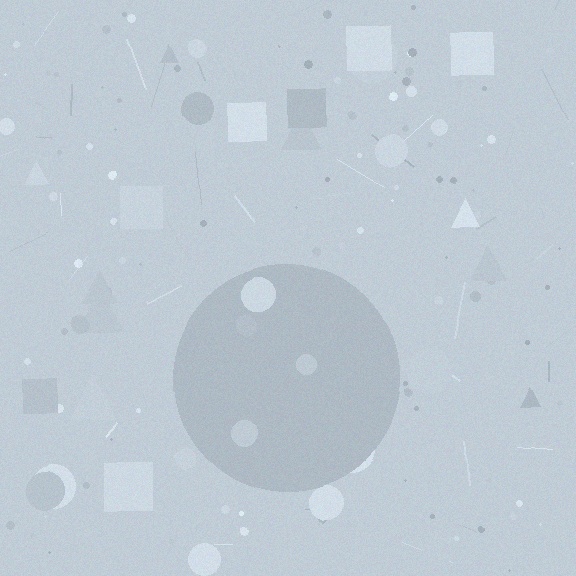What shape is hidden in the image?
A circle is hidden in the image.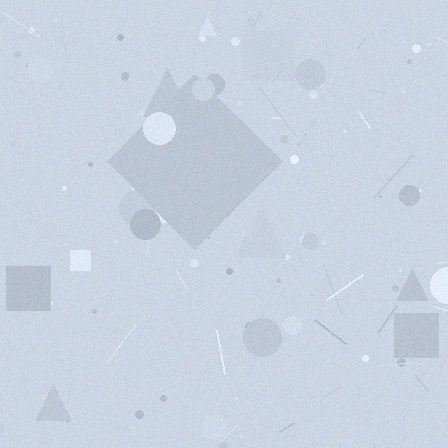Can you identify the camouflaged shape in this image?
The camouflaged shape is a diamond.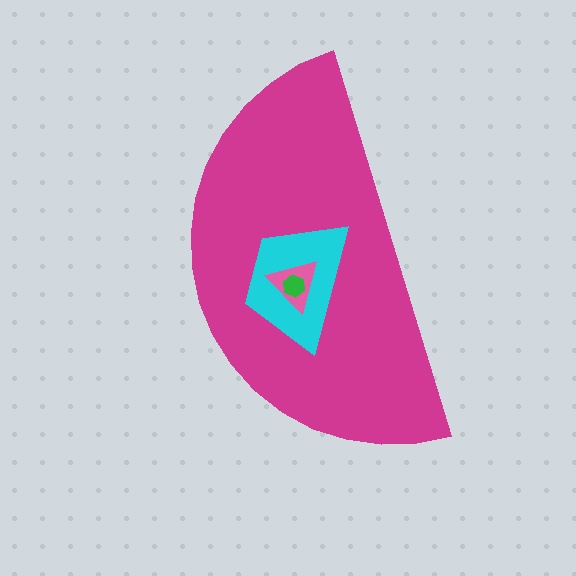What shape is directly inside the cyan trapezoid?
The pink triangle.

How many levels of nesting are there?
4.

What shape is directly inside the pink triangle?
The green hexagon.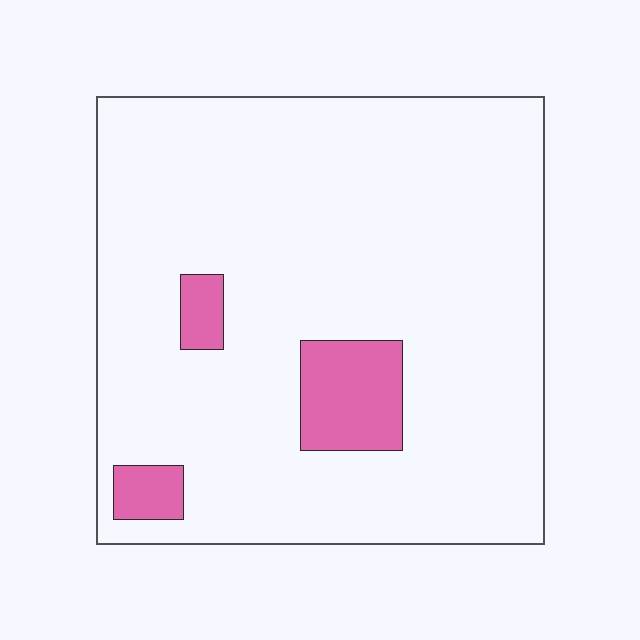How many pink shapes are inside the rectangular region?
3.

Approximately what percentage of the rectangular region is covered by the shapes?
Approximately 10%.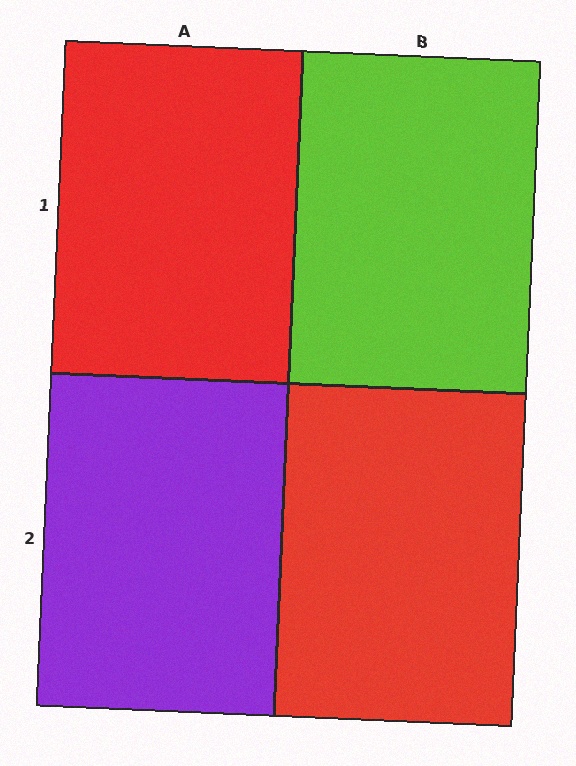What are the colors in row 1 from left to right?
Red, lime.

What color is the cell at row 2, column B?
Red.